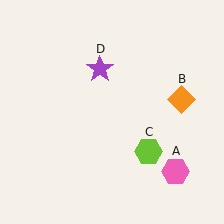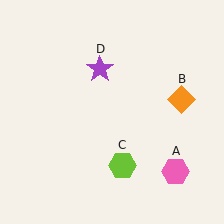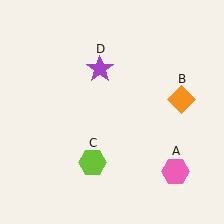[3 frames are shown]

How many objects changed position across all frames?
1 object changed position: lime hexagon (object C).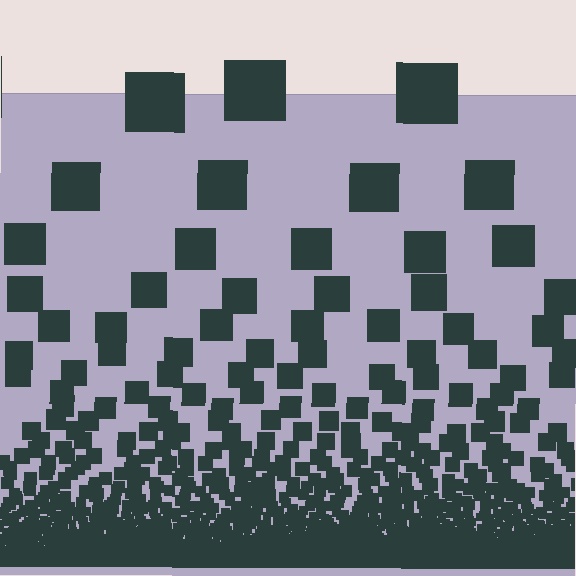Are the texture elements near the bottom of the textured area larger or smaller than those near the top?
Smaller. The gradient is inverted — elements near the bottom are smaller and denser.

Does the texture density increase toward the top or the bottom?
Density increases toward the bottom.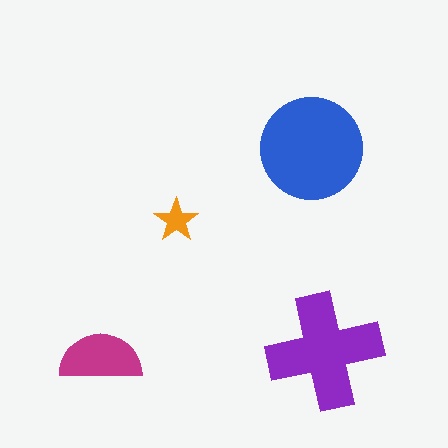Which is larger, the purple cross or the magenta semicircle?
The purple cross.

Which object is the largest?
The blue circle.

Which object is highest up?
The blue circle is topmost.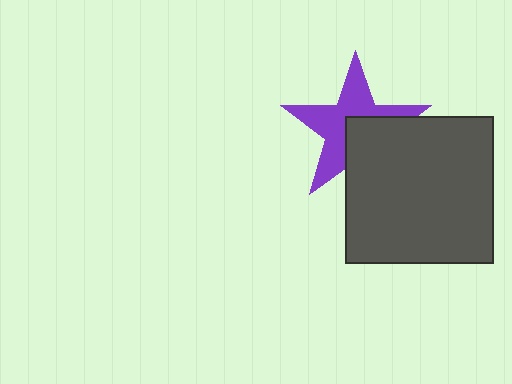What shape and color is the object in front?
The object in front is a dark gray square.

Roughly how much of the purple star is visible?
About half of it is visible (roughly 59%).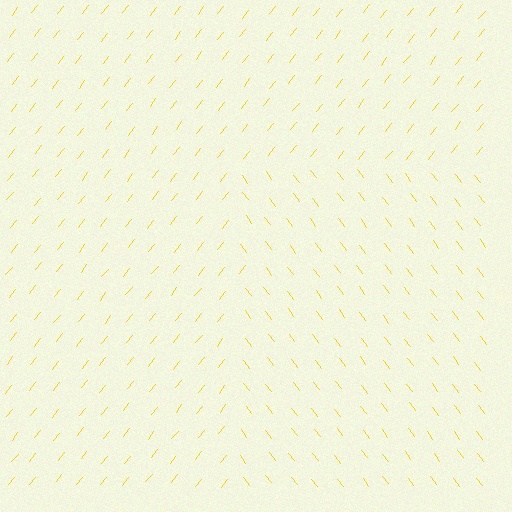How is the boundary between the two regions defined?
The boundary is defined purely by a change in line orientation (approximately 75 degrees difference). All lines are the same color and thickness.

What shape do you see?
I see a rectangle.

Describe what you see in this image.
The image is filled with small yellow line segments. A rectangle region in the image has lines oriented differently from the surrounding lines, creating a visible texture boundary.